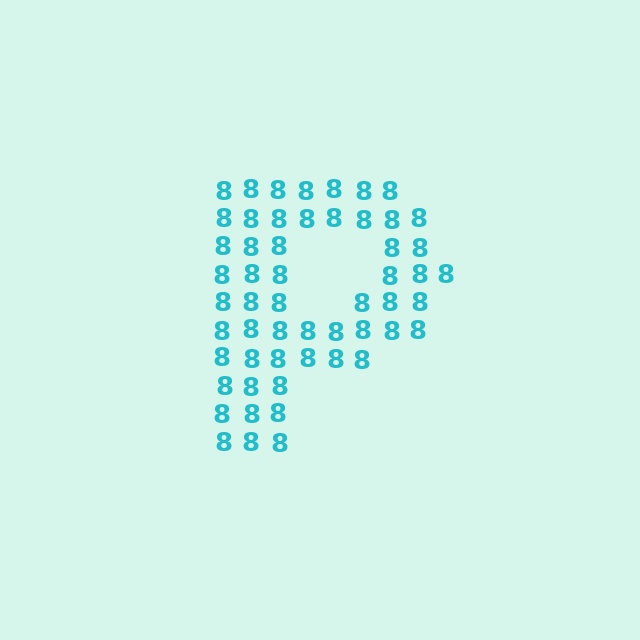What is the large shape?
The large shape is the letter P.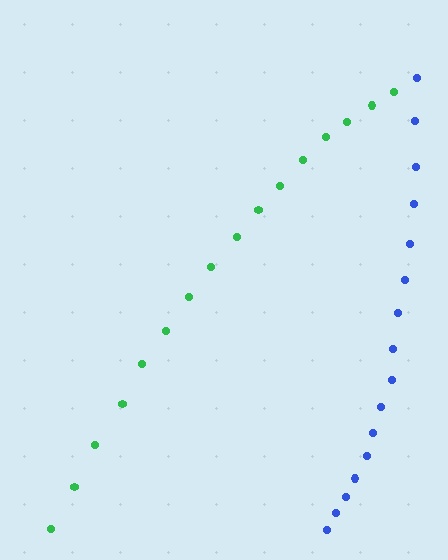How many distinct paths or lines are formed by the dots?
There are 2 distinct paths.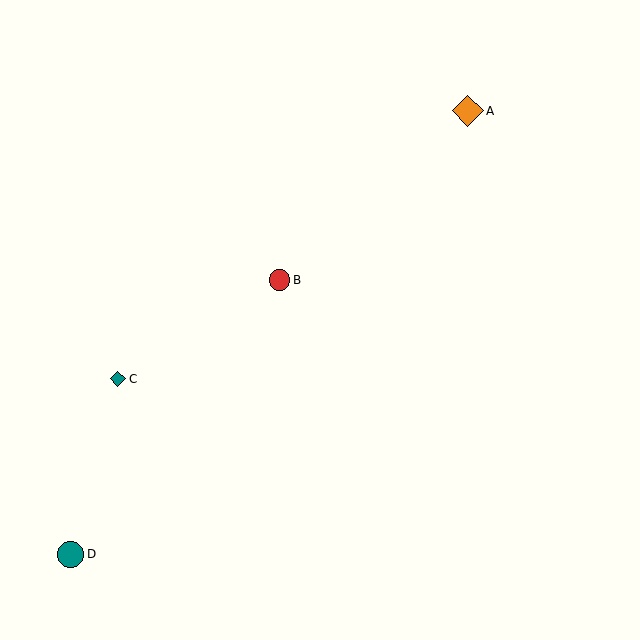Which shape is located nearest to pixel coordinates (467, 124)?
The orange diamond (labeled A) at (468, 111) is nearest to that location.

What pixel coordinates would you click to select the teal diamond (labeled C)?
Click at (118, 379) to select the teal diamond C.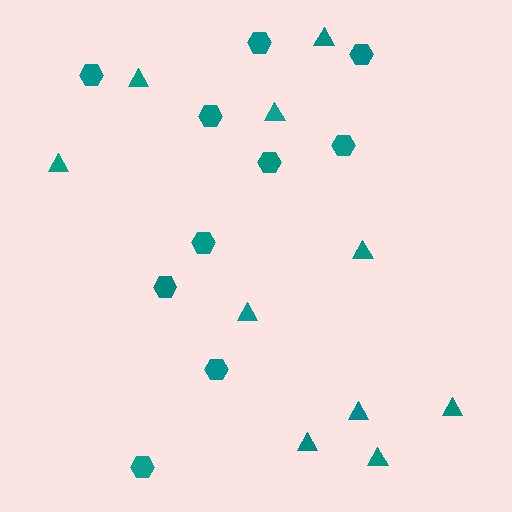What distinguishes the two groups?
There are 2 groups: one group of triangles (10) and one group of hexagons (10).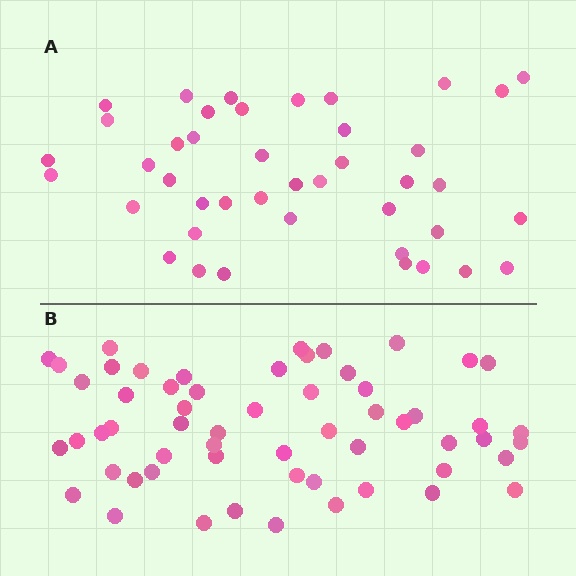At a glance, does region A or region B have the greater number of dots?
Region B (the bottom region) has more dots.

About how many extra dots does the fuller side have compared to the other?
Region B has approximately 15 more dots than region A.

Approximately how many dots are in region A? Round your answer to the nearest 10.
About 40 dots. (The exact count is 42, which rounds to 40.)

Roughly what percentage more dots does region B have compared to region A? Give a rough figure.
About 40% more.